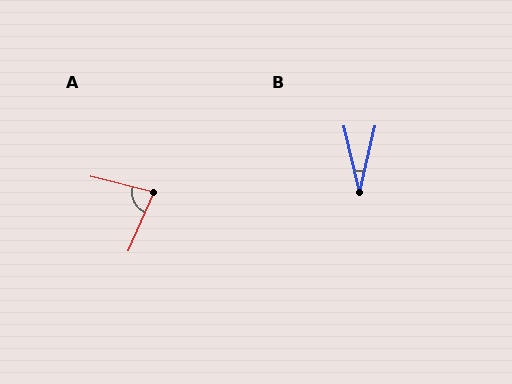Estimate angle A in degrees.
Approximately 80 degrees.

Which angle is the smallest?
B, at approximately 26 degrees.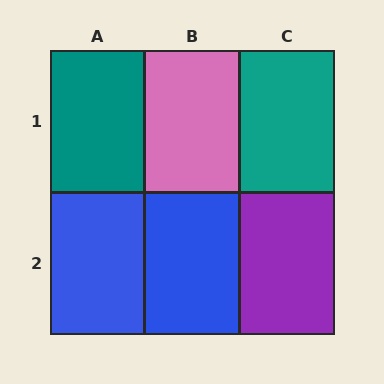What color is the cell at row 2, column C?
Purple.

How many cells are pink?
1 cell is pink.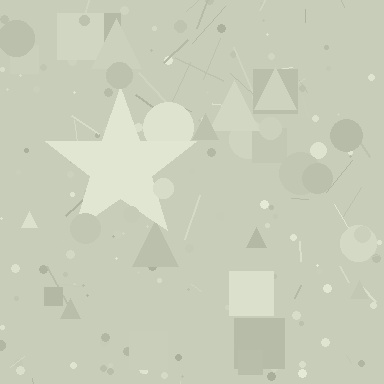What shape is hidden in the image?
A star is hidden in the image.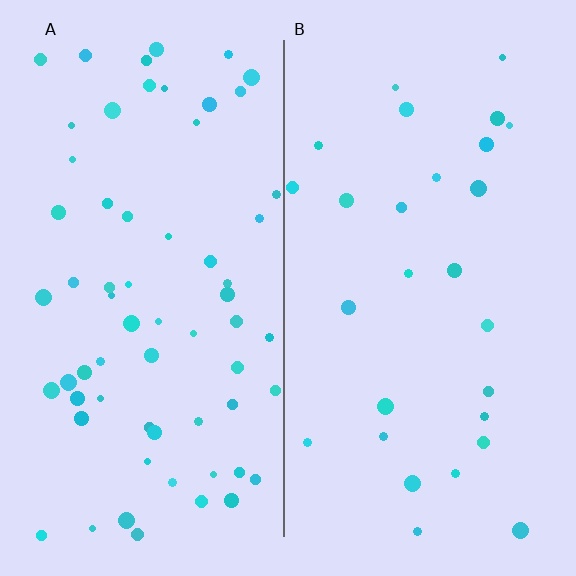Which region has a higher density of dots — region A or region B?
A (the left).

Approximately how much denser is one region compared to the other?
Approximately 2.3× — region A over region B.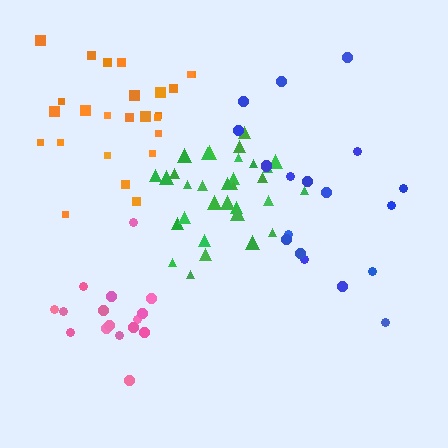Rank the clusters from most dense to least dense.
green, pink, orange, blue.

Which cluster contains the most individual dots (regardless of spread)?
Green (32).